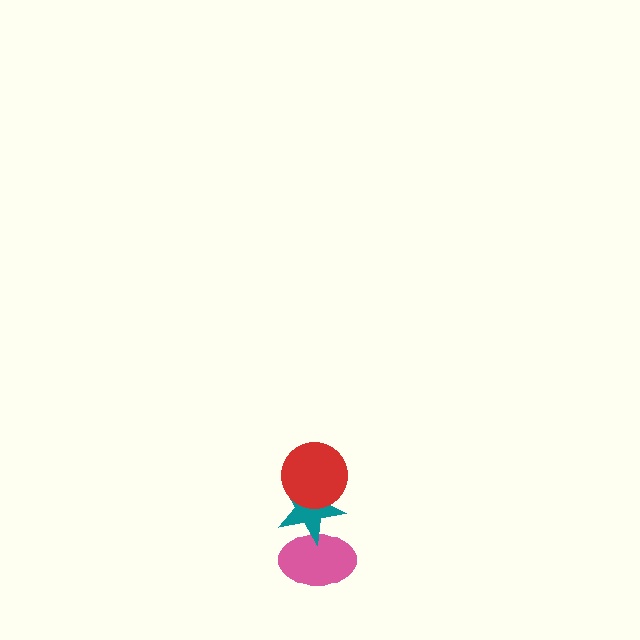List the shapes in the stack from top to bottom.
From top to bottom: the red circle, the teal star, the pink ellipse.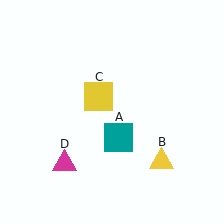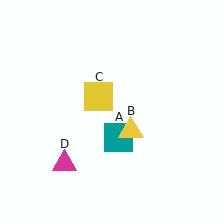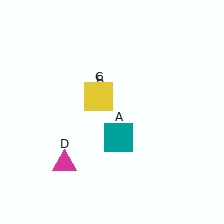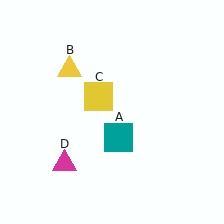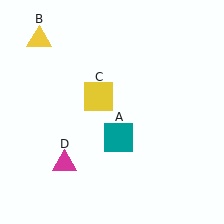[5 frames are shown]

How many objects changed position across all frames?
1 object changed position: yellow triangle (object B).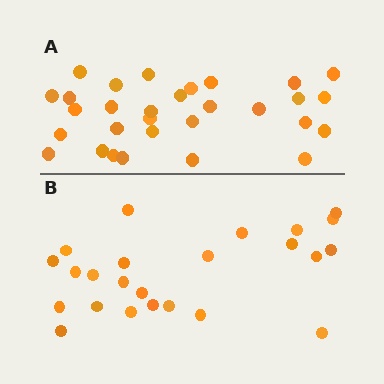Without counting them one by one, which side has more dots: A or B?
Region A (the top region) has more dots.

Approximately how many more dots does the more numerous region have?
Region A has about 6 more dots than region B.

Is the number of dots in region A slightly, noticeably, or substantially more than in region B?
Region A has noticeably more, but not dramatically so. The ratio is roughly 1.2 to 1.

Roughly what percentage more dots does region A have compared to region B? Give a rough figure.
About 25% more.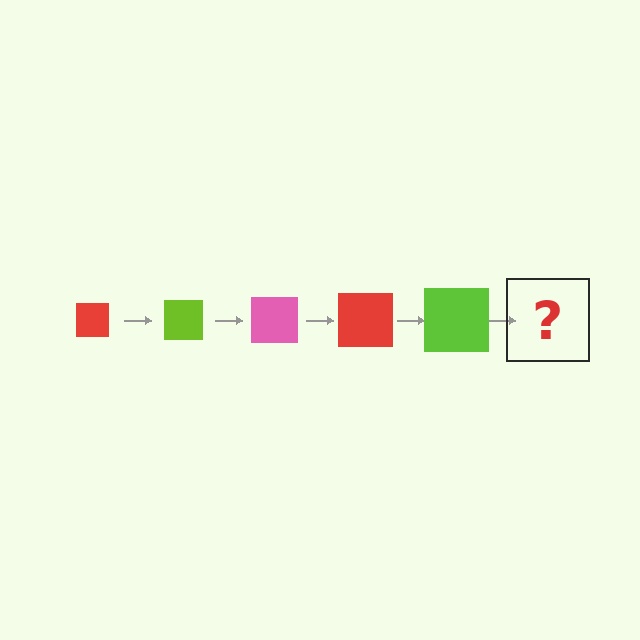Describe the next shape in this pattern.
It should be a pink square, larger than the previous one.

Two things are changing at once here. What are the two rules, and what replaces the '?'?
The two rules are that the square grows larger each step and the color cycles through red, lime, and pink. The '?' should be a pink square, larger than the previous one.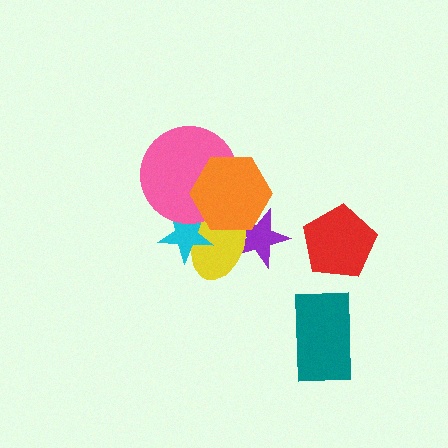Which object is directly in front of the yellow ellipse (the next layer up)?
The cyan star is directly in front of the yellow ellipse.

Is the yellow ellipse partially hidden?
Yes, it is partially covered by another shape.